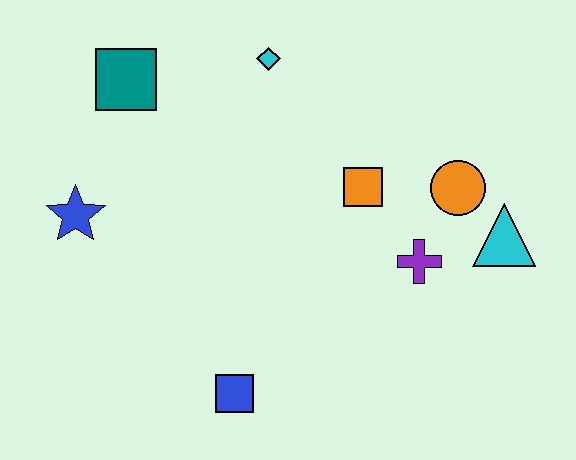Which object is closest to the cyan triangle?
The orange circle is closest to the cyan triangle.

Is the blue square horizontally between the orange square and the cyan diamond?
No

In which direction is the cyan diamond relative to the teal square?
The cyan diamond is to the right of the teal square.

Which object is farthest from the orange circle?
The blue star is farthest from the orange circle.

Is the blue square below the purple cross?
Yes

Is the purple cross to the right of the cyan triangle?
No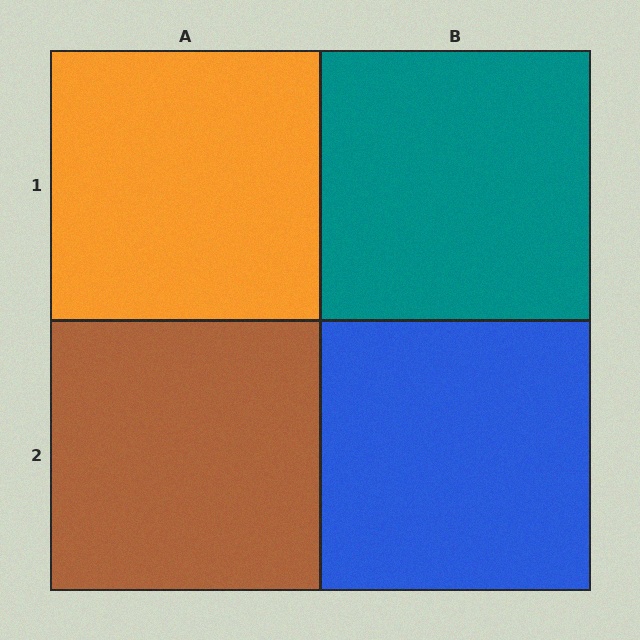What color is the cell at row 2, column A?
Brown.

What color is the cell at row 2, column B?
Blue.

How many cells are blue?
1 cell is blue.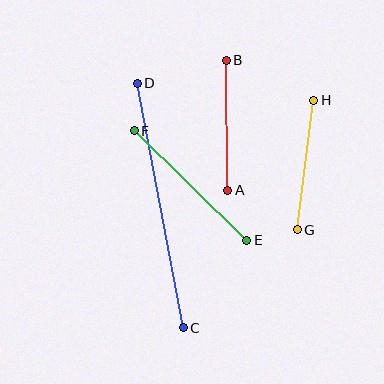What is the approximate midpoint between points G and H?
The midpoint is at approximately (306, 165) pixels.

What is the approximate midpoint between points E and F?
The midpoint is at approximately (190, 185) pixels.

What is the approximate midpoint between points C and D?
The midpoint is at approximately (160, 206) pixels.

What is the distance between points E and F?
The distance is approximately 157 pixels.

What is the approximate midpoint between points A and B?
The midpoint is at approximately (227, 125) pixels.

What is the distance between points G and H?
The distance is approximately 131 pixels.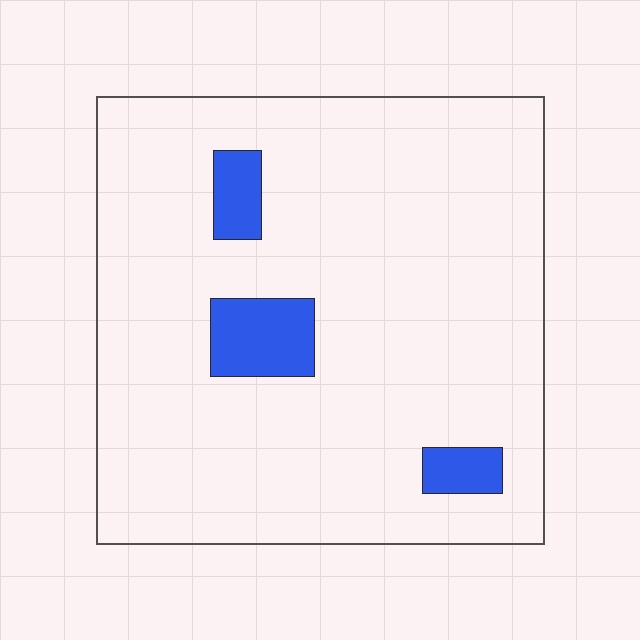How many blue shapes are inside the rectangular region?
3.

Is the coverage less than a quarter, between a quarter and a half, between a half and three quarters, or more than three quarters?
Less than a quarter.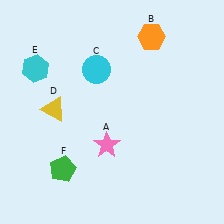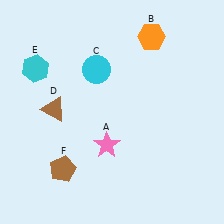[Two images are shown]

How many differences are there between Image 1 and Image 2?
There are 2 differences between the two images.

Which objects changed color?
D changed from yellow to brown. F changed from green to brown.